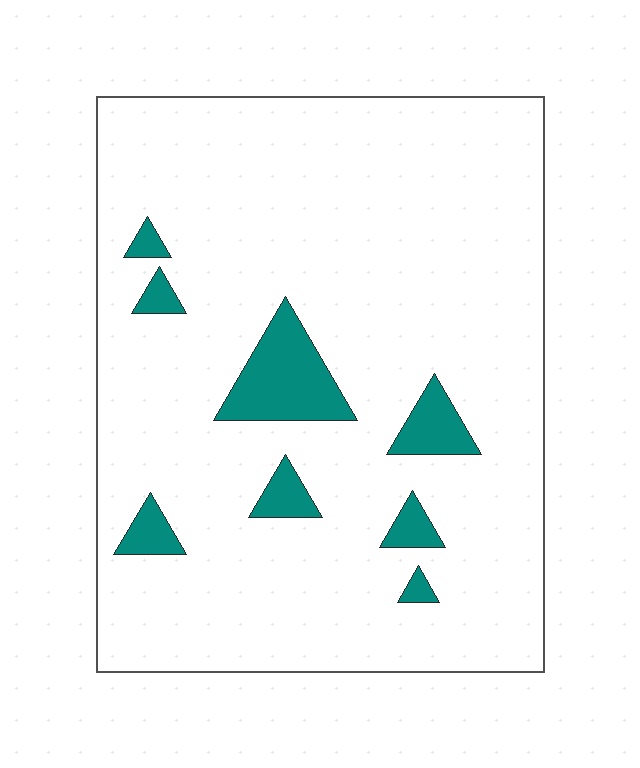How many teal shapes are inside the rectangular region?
8.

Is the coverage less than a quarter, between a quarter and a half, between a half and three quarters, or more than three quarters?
Less than a quarter.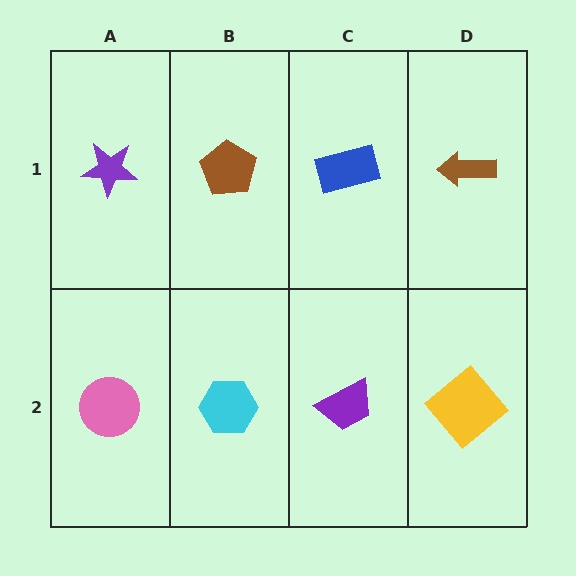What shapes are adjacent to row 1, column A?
A pink circle (row 2, column A), a brown pentagon (row 1, column B).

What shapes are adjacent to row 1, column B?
A cyan hexagon (row 2, column B), a purple star (row 1, column A), a blue rectangle (row 1, column C).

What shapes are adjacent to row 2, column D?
A brown arrow (row 1, column D), a purple trapezoid (row 2, column C).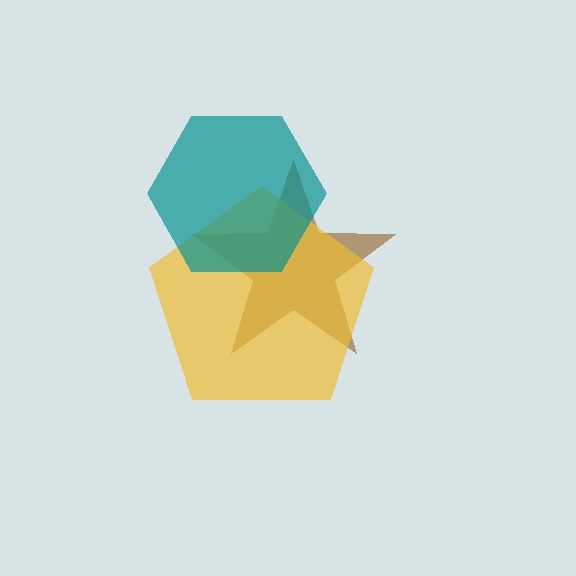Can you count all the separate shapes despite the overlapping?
Yes, there are 3 separate shapes.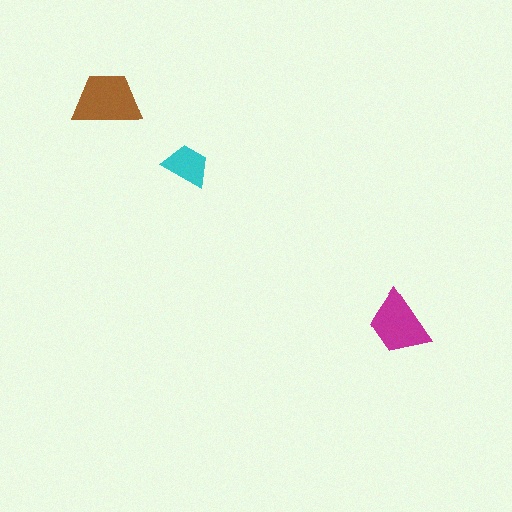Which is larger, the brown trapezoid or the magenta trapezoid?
The brown one.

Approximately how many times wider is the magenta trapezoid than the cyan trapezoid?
About 1.5 times wider.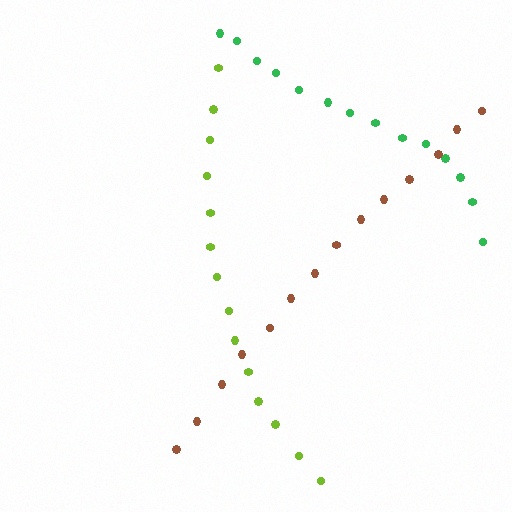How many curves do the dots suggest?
There are 3 distinct paths.